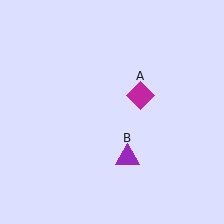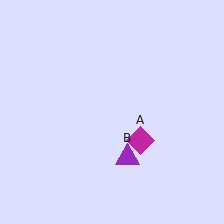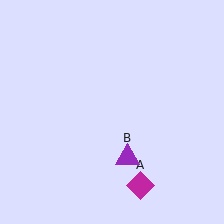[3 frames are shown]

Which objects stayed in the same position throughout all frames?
Purple triangle (object B) remained stationary.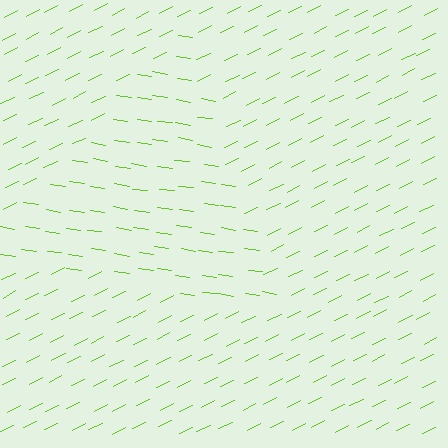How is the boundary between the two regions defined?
The boundary is defined purely by a change in line orientation (approximately 34 degrees difference). All lines are the same color and thickness.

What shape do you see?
I see a triangle.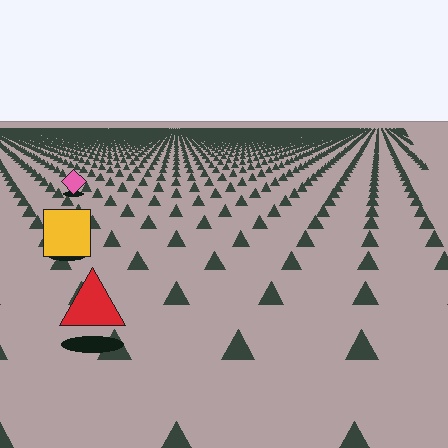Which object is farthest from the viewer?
The pink diamond is farthest from the viewer. It appears smaller and the ground texture around it is denser.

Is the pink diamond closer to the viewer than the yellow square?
No. The yellow square is closer — you can tell from the texture gradient: the ground texture is coarser near it.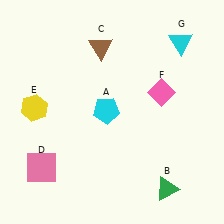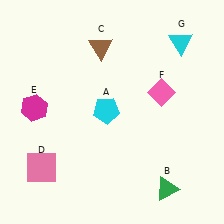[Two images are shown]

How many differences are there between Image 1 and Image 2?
There is 1 difference between the two images.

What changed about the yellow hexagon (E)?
In Image 1, E is yellow. In Image 2, it changed to magenta.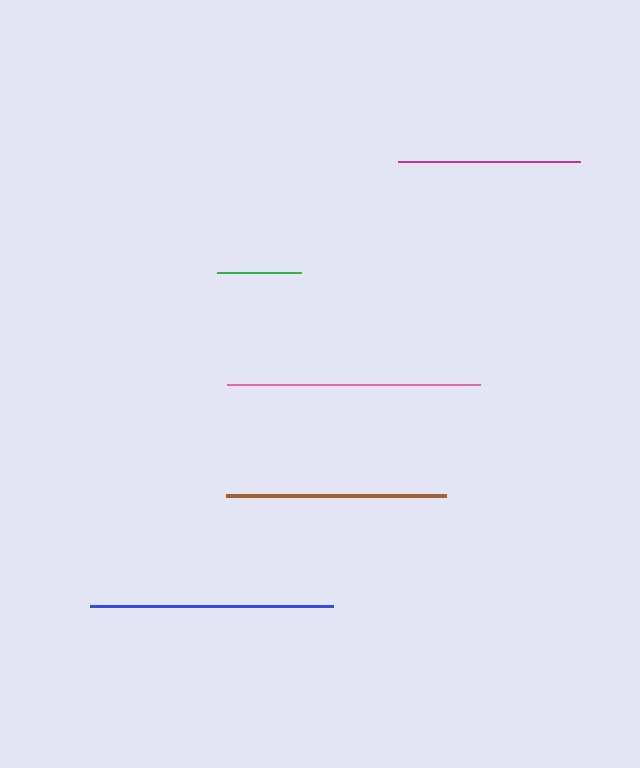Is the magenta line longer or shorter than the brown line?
The brown line is longer than the magenta line.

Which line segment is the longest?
The pink line is the longest at approximately 253 pixels.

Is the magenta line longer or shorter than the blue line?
The blue line is longer than the magenta line.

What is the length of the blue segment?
The blue segment is approximately 243 pixels long.